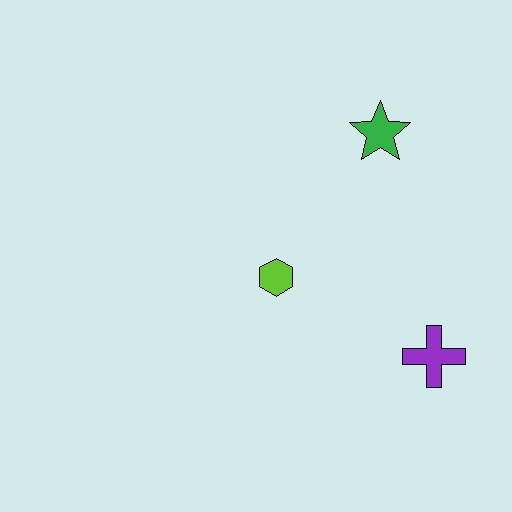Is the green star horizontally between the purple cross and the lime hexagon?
Yes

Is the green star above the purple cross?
Yes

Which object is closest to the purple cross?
The lime hexagon is closest to the purple cross.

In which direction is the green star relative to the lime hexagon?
The green star is above the lime hexagon.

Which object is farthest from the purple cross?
The green star is farthest from the purple cross.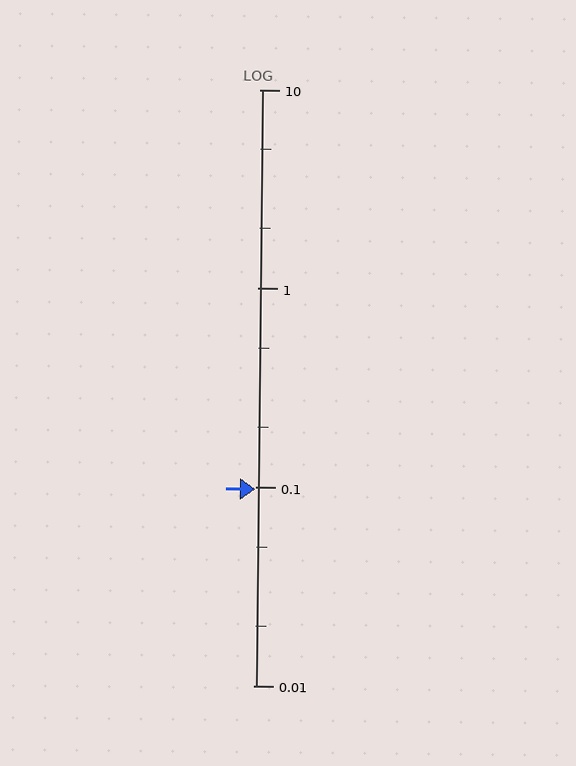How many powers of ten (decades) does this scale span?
The scale spans 3 decades, from 0.01 to 10.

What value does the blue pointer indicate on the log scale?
The pointer indicates approximately 0.098.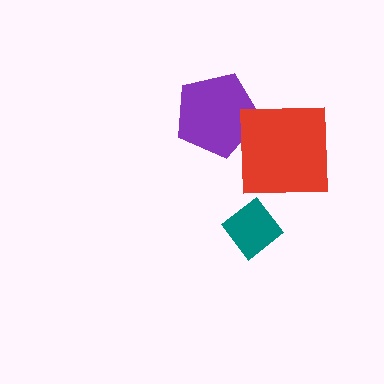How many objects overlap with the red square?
1 object overlaps with the red square.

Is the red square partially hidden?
No, no other shape covers it.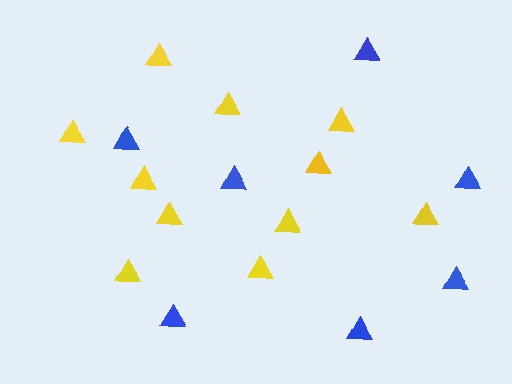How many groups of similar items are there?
There are 2 groups: one group of blue triangles (7) and one group of yellow triangles (11).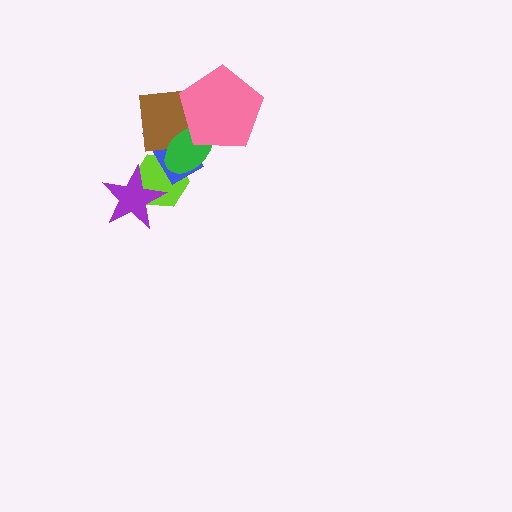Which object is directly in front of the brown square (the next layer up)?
The green ellipse is directly in front of the brown square.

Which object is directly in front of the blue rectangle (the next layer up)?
The brown square is directly in front of the blue rectangle.